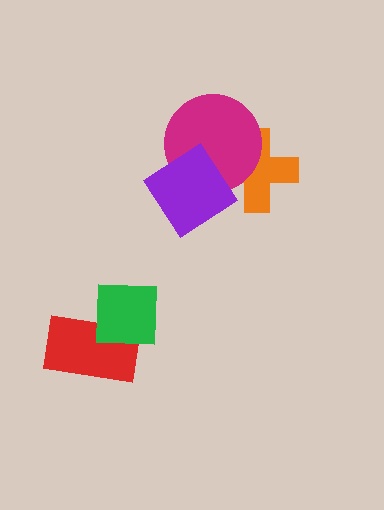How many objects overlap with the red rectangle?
1 object overlaps with the red rectangle.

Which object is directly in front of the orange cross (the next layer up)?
The magenta circle is directly in front of the orange cross.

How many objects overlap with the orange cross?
2 objects overlap with the orange cross.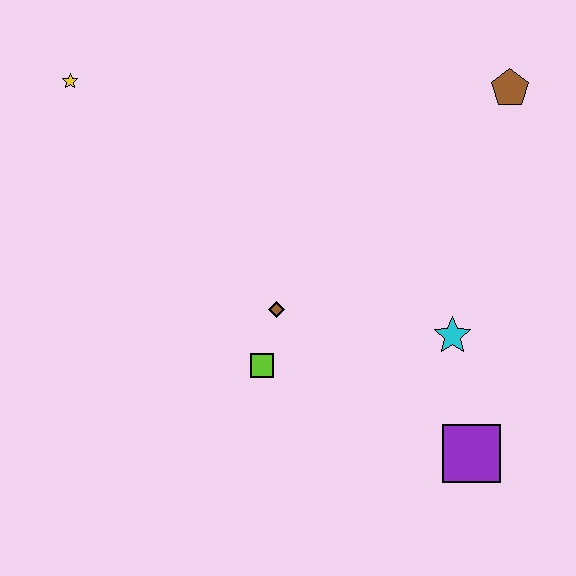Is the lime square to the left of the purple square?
Yes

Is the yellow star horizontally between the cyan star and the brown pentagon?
No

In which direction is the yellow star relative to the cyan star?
The yellow star is to the left of the cyan star.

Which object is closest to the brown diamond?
The lime square is closest to the brown diamond.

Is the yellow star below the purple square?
No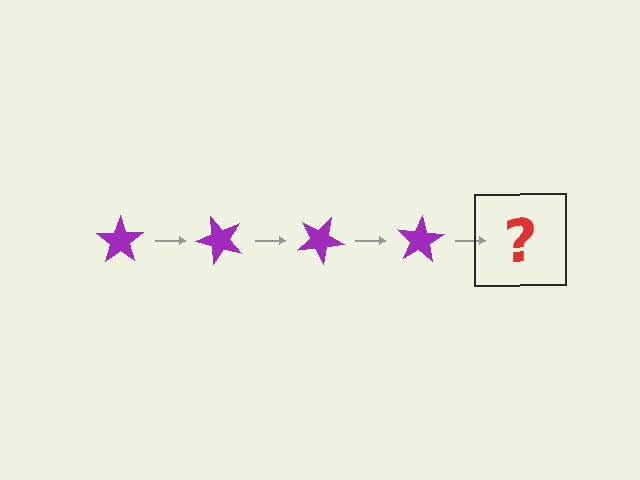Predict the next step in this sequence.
The next step is a purple star rotated 200 degrees.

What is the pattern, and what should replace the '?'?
The pattern is that the star rotates 50 degrees each step. The '?' should be a purple star rotated 200 degrees.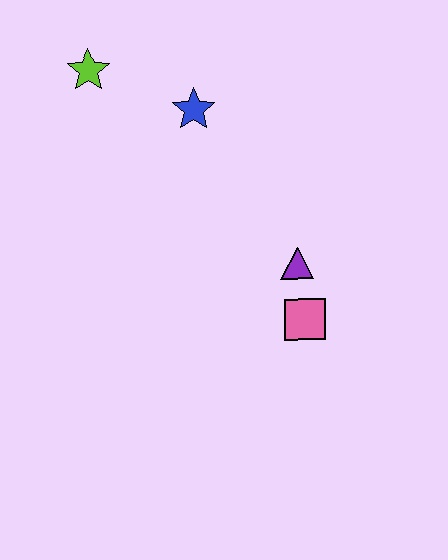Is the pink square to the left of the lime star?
No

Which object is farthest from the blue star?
The pink square is farthest from the blue star.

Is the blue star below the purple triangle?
No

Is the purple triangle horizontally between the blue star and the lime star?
No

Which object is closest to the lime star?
The blue star is closest to the lime star.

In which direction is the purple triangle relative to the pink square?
The purple triangle is above the pink square.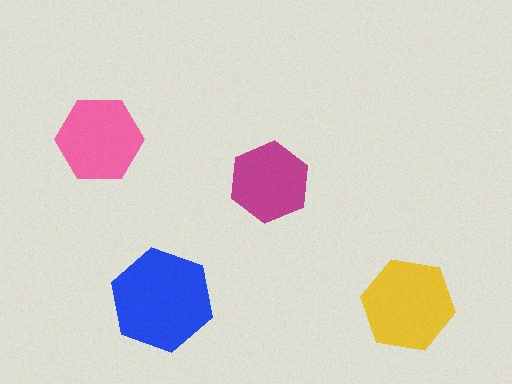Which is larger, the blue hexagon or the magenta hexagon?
The blue one.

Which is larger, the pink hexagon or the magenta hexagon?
The pink one.